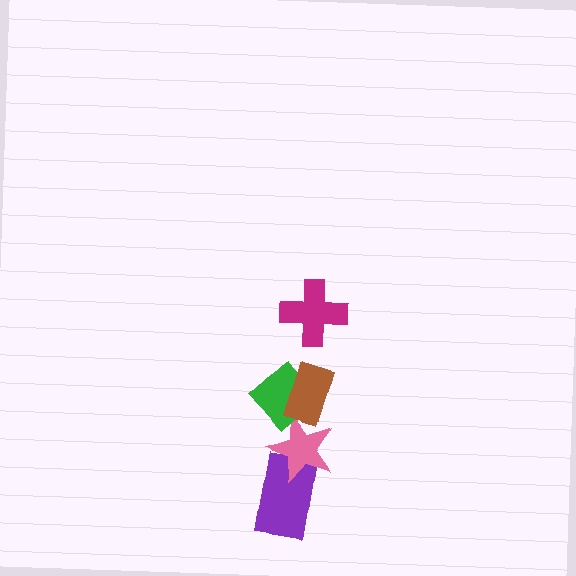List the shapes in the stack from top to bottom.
From top to bottom: the magenta cross, the brown rectangle, the green diamond, the pink star, the purple rectangle.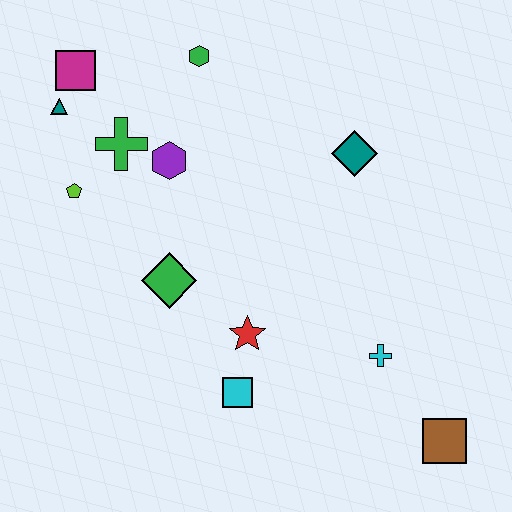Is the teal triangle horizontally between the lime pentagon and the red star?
No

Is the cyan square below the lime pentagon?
Yes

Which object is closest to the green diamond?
The red star is closest to the green diamond.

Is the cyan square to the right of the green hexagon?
Yes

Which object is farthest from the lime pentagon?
The brown square is farthest from the lime pentagon.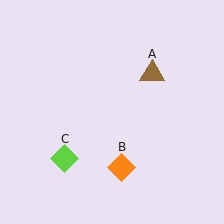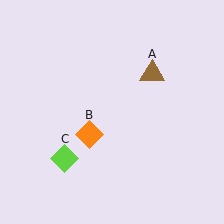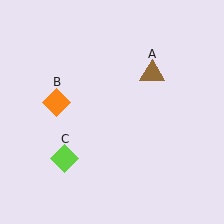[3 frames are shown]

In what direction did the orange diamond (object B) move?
The orange diamond (object B) moved up and to the left.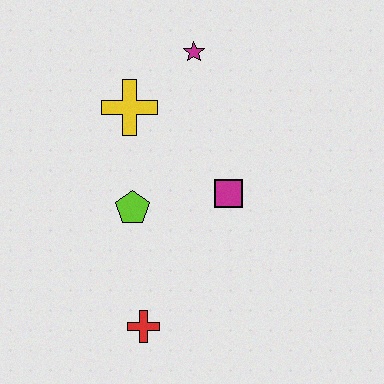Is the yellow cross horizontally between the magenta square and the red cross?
No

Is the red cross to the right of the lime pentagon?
Yes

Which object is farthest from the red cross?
The magenta star is farthest from the red cross.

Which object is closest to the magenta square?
The lime pentagon is closest to the magenta square.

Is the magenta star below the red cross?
No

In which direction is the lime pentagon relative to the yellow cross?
The lime pentagon is below the yellow cross.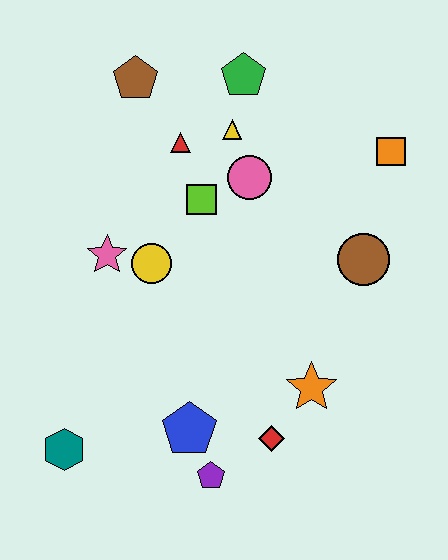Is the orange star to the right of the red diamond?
Yes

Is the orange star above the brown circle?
No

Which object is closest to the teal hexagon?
The blue pentagon is closest to the teal hexagon.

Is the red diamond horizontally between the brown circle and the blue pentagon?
Yes